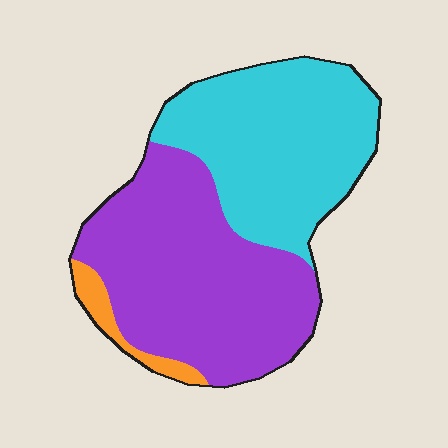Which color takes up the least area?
Orange, at roughly 5%.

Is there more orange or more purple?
Purple.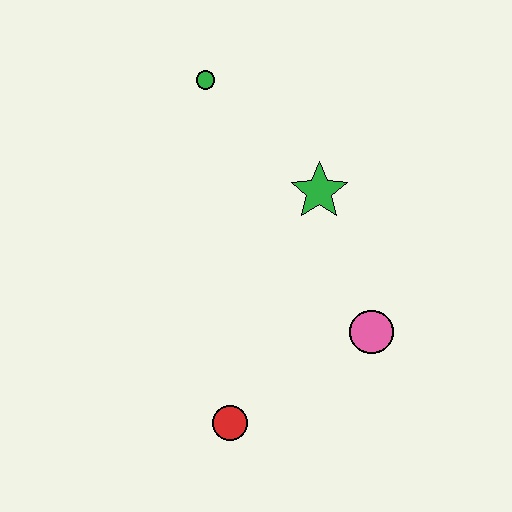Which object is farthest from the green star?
The red circle is farthest from the green star.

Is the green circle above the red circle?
Yes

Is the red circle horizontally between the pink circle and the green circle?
Yes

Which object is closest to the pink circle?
The green star is closest to the pink circle.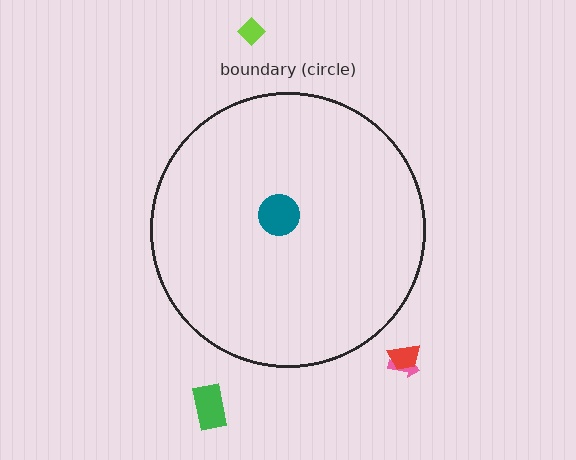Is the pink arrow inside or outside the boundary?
Outside.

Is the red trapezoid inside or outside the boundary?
Outside.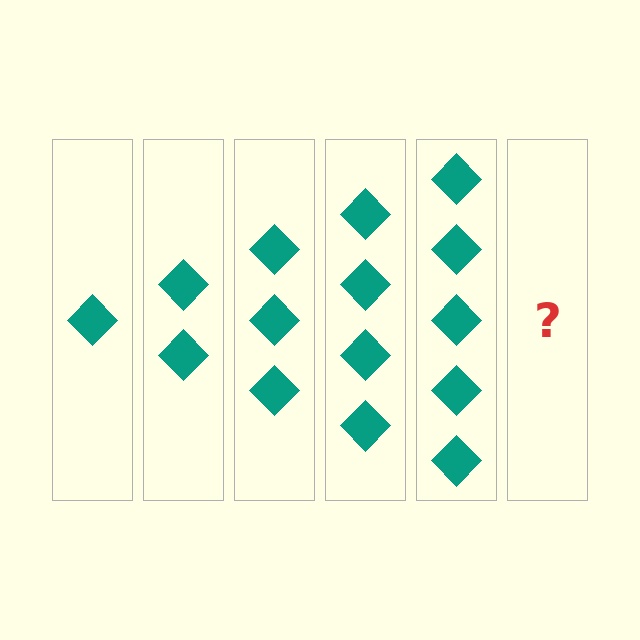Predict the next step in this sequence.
The next step is 6 diamonds.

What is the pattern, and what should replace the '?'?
The pattern is that each step adds one more diamond. The '?' should be 6 diamonds.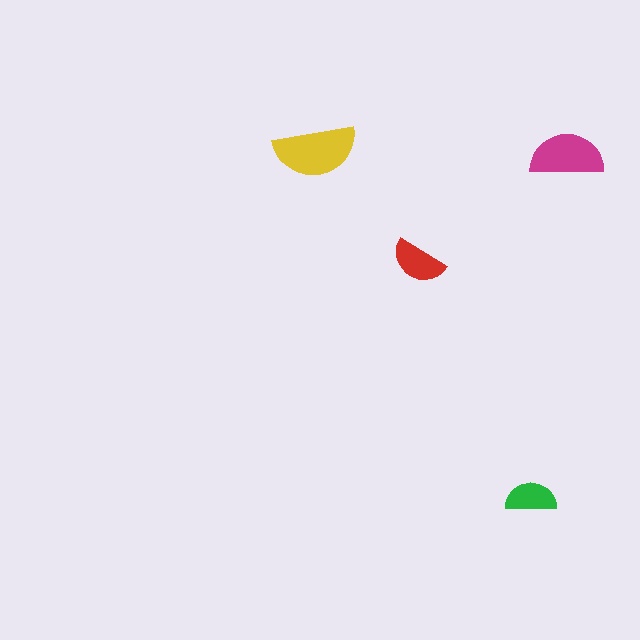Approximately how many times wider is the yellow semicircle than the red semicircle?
About 1.5 times wider.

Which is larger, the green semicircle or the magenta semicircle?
The magenta one.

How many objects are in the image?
There are 4 objects in the image.